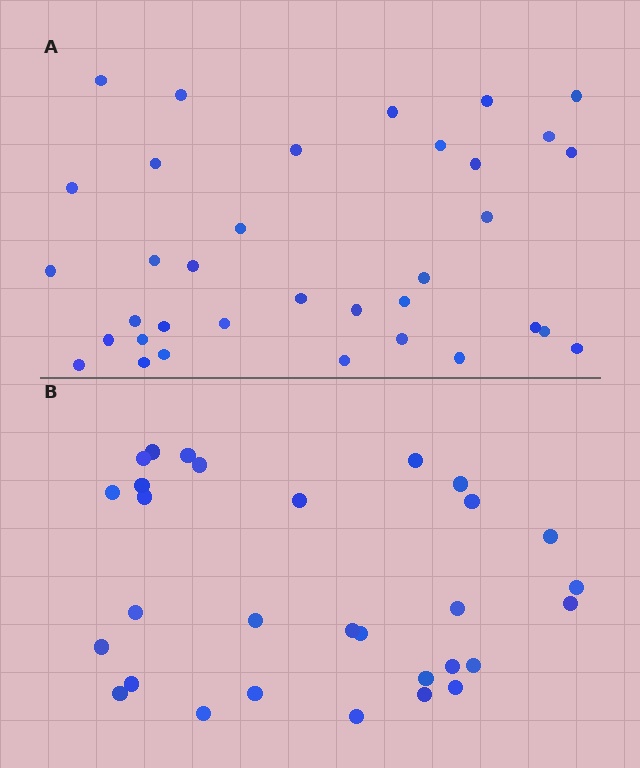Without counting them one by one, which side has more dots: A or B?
Region A (the top region) has more dots.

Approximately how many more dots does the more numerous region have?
Region A has about 5 more dots than region B.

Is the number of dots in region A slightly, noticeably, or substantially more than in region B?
Region A has only slightly more — the two regions are fairly close. The ratio is roughly 1.2 to 1.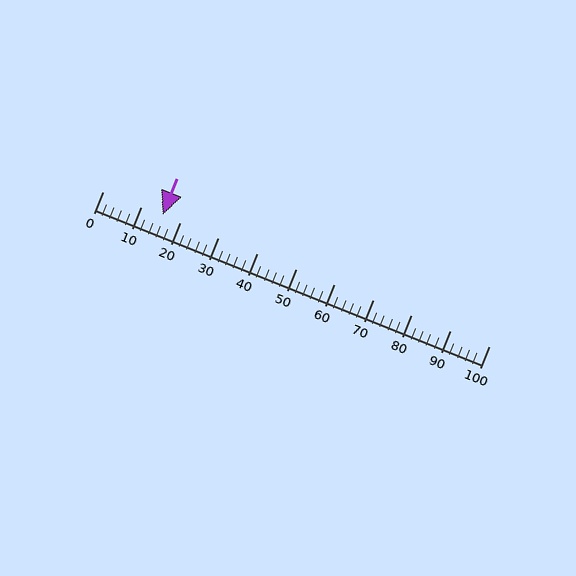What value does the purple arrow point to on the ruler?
The purple arrow points to approximately 15.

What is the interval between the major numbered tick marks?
The major tick marks are spaced 10 units apart.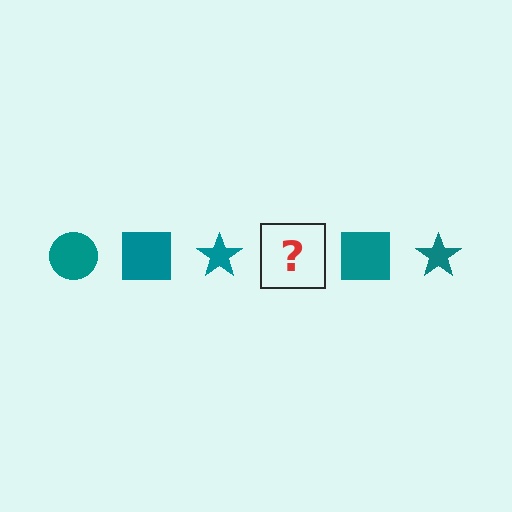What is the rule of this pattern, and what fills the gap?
The rule is that the pattern cycles through circle, square, star shapes in teal. The gap should be filled with a teal circle.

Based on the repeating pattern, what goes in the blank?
The blank should be a teal circle.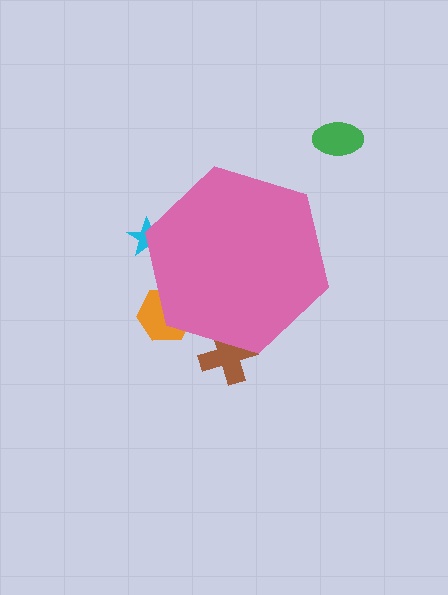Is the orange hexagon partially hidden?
Yes, the orange hexagon is partially hidden behind the pink hexagon.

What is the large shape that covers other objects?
A pink hexagon.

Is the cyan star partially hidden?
Yes, the cyan star is partially hidden behind the pink hexagon.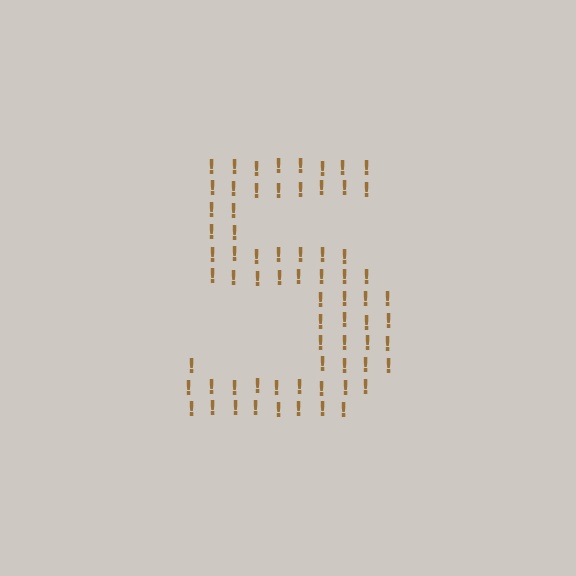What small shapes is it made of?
It is made of small exclamation marks.